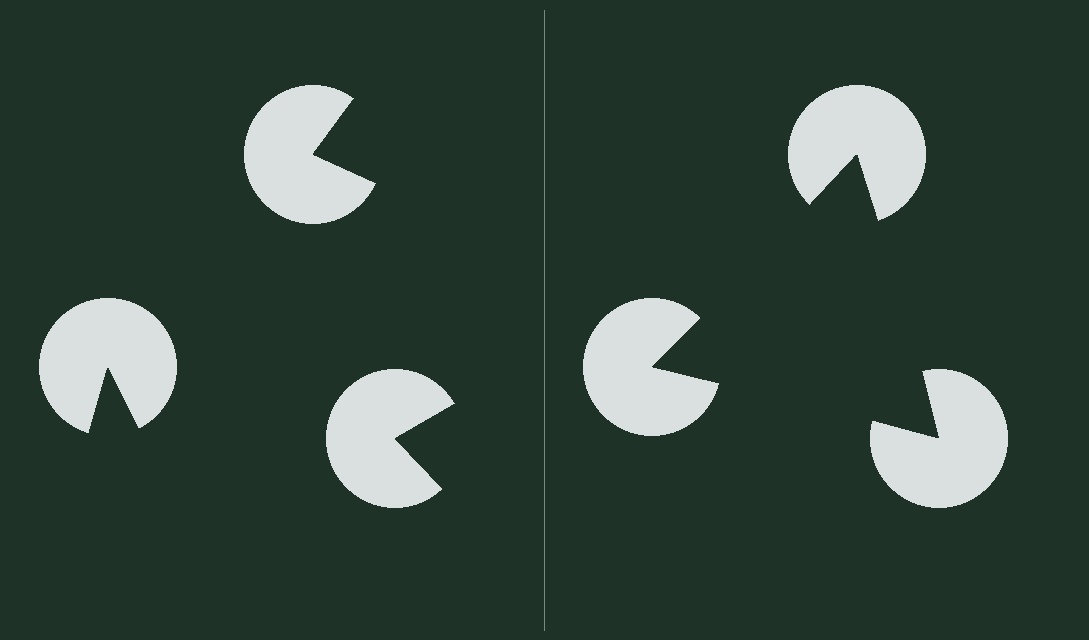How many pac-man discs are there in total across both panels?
6 — 3 on each side.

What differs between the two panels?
The pac-man discs are positioned identically on both sides; only the wedge orientations differ. On the right they align to a triangle; on the left they are misaligned.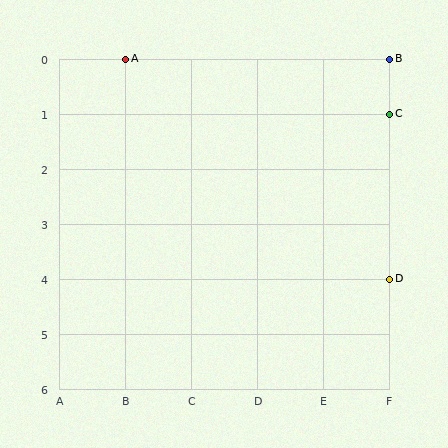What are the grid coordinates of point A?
Point A is at grid coordinates (B, 0).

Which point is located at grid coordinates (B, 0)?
Point A is at (B, 0).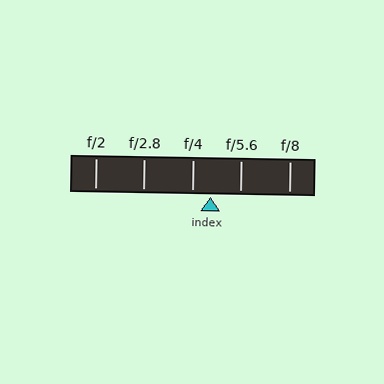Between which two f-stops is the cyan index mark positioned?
The index mark is between f/4 and f/5.6.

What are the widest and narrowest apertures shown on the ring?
The widest aperture shown is f/2 and the narrowest is f/8.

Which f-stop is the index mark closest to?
The index mark is closest to f/4.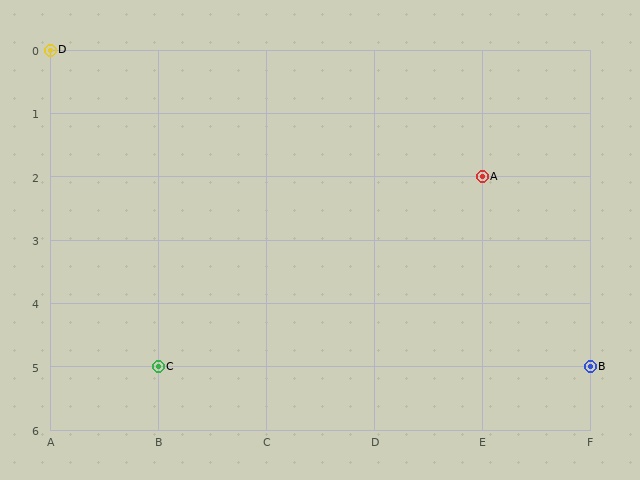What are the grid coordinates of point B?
Point B is at grid coordinates (F, 5).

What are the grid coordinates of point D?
Point D is at grid coordinates (A, 0).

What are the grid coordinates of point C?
Point C is at grid coordinates (B, 5).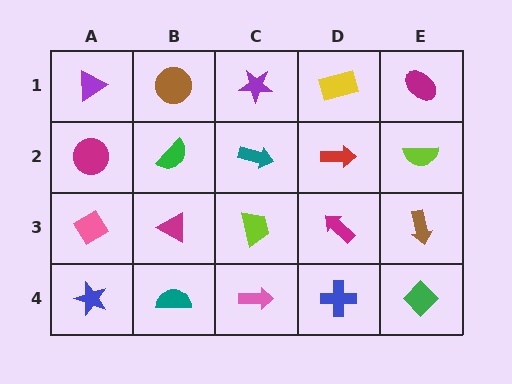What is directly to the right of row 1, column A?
A brown circle.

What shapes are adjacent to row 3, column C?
A teal arrow (row 2, column C), a pink arrow (row 4, column C), a magenta triangle (row 3, column B), a magenta arrow (row 3, column D).